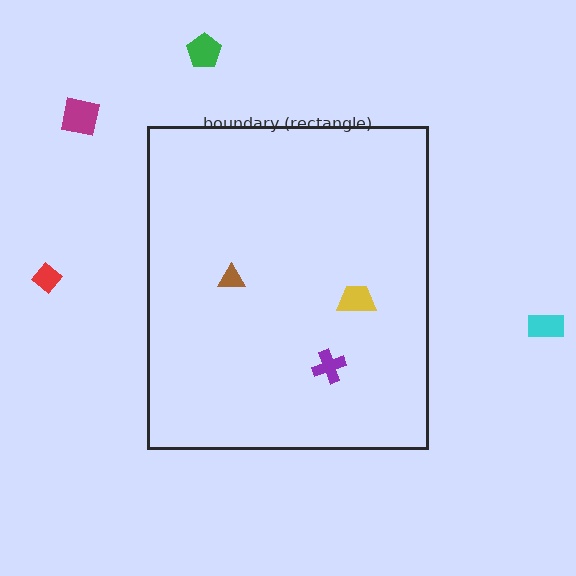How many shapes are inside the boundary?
3 inside, 4 outside.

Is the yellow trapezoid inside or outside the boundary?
Inside.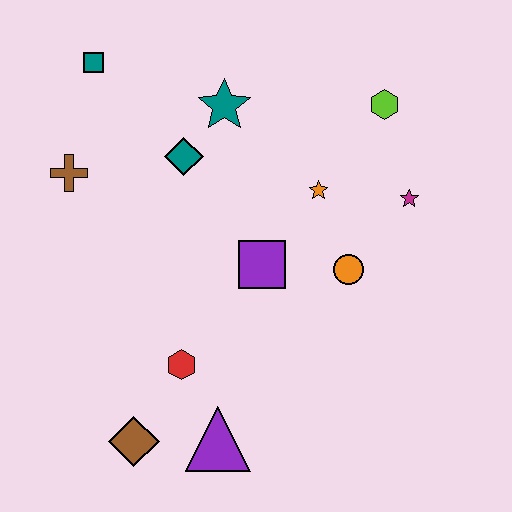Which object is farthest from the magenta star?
The brown diamond is farthest from the magenta star.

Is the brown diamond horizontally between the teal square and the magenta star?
Yes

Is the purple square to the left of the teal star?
No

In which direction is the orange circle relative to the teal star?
The orange circle is below the teal star.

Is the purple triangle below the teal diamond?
Yes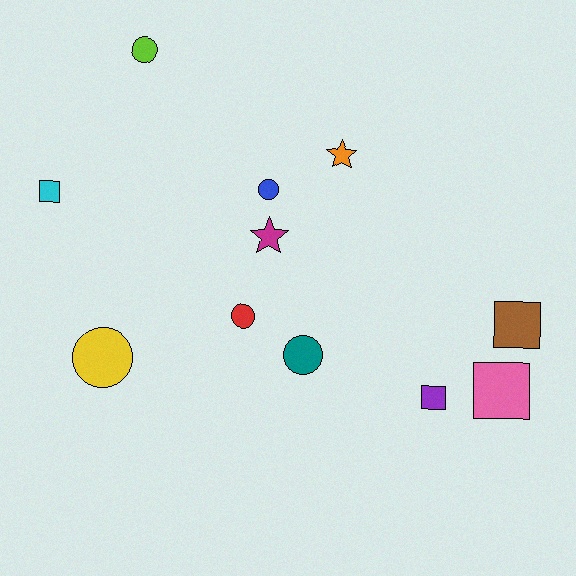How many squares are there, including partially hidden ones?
There are 4 squares.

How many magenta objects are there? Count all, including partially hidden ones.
There is 1 magenta object.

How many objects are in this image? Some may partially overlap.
There are 11 objects.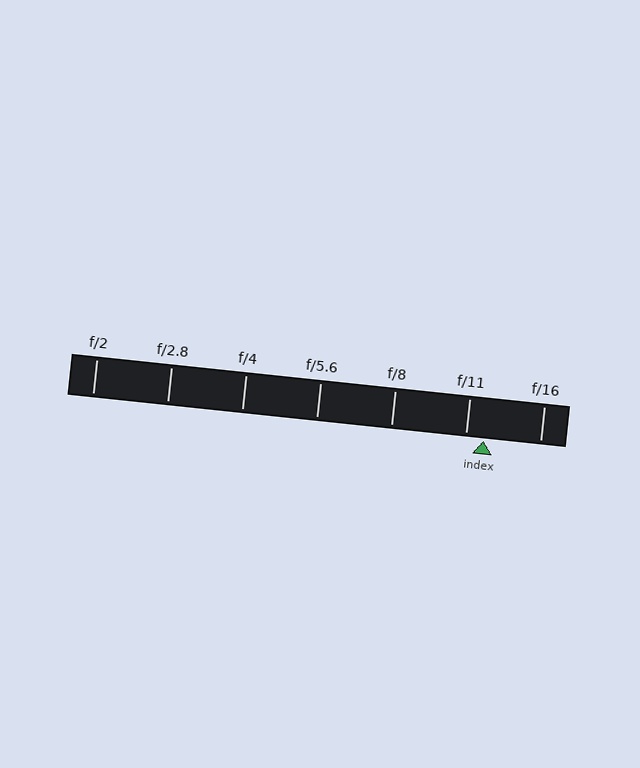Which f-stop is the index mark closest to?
The index mark is closest to f/11.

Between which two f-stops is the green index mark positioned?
The index mark is between f/11 and f/16.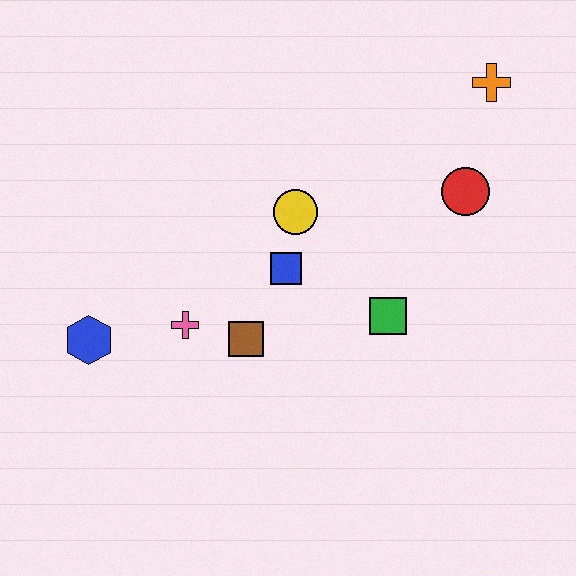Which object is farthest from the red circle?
The blue hexagon is farthest from the red circle.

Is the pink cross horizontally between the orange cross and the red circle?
No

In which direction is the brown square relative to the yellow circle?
The brown square is below the yellow circle.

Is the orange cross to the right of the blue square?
Yes